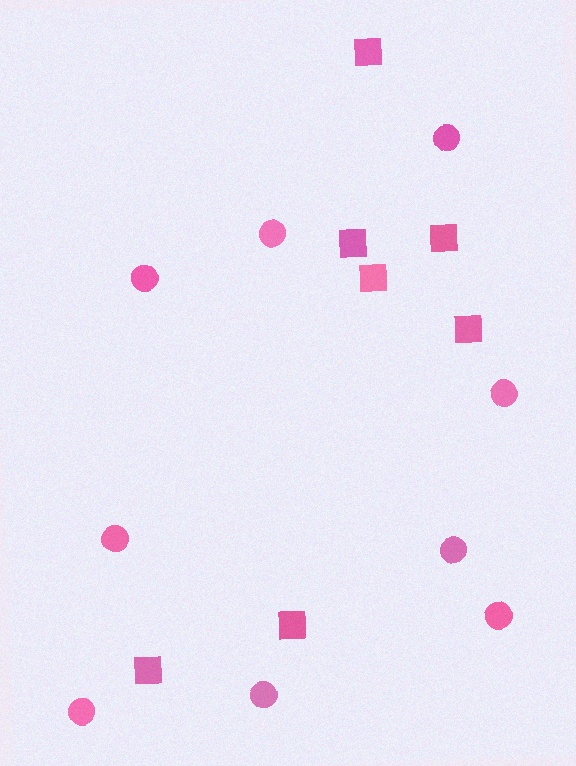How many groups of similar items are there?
There are 2 groups: one group of circles (9) and one group of squares (7).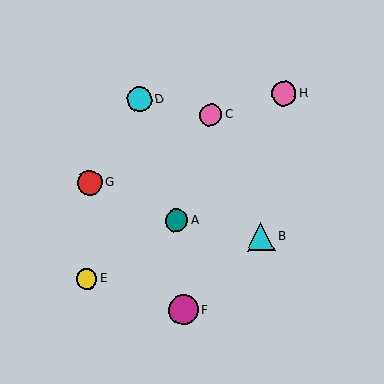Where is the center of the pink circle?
The center of the pink circle is at (211, 115).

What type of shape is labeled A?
Shape A is a teal circle.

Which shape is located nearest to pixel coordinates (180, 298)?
The magenta circle (labeled F) at (183, 310) is nearest to that location.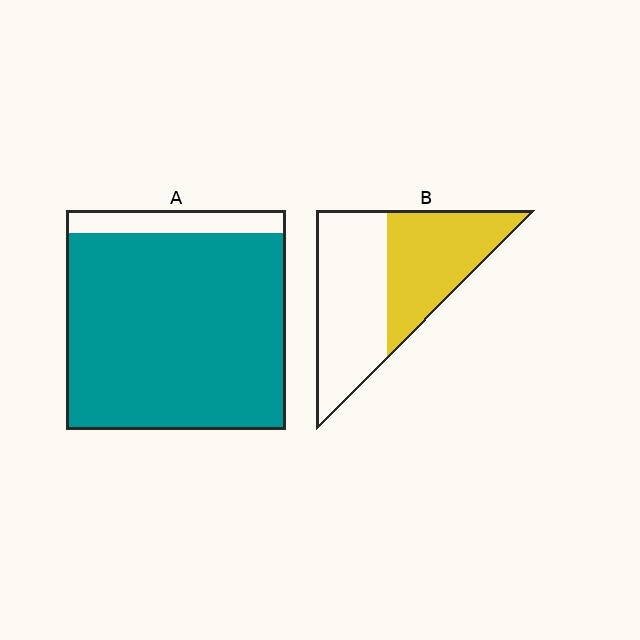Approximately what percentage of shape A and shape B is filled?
A is approximately 90% and B is approximately 45%.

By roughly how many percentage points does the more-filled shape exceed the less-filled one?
By roughly 45 percentage points (A over B).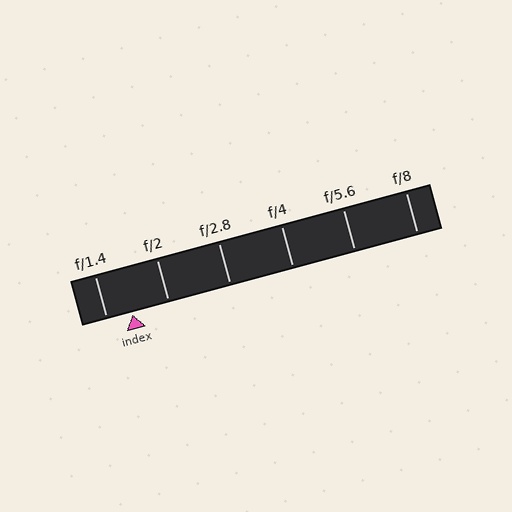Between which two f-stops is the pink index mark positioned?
The index mark is between f/1.4 and f/2.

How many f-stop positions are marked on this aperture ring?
There are 6 f-stop positions marked.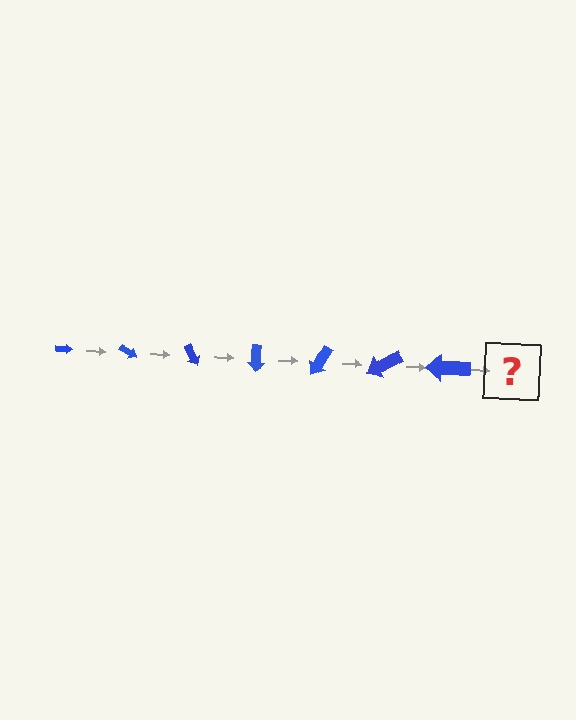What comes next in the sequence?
The next element should be an arrow, larger than the previous one and rotated 210 degrees from the start.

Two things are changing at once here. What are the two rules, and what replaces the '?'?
The two rules are that the arrow grows larger each step and it rotates 30 degrees each step. The '?' should be an arrow, larger than the previous one and rotated 210 degrees from the start.